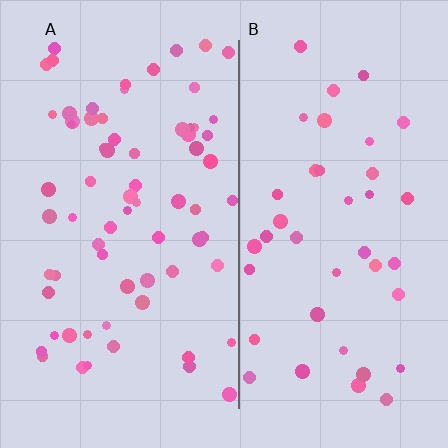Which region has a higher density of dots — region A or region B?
A (the left).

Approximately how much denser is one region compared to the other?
Approximately 1.7× — region A over region B.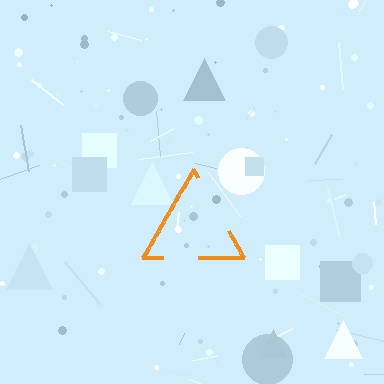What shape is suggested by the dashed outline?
The dashed outline suggests a triangle.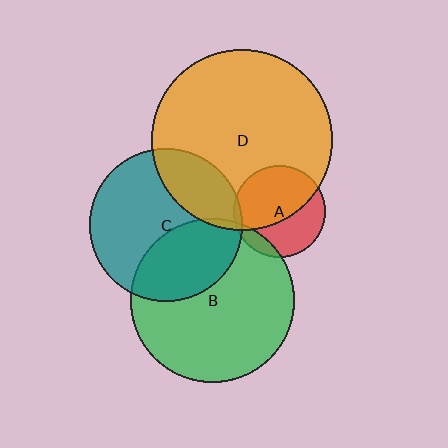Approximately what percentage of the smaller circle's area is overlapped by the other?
Approximately 5%.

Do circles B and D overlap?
Yes.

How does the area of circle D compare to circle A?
Approximately 3.8 times.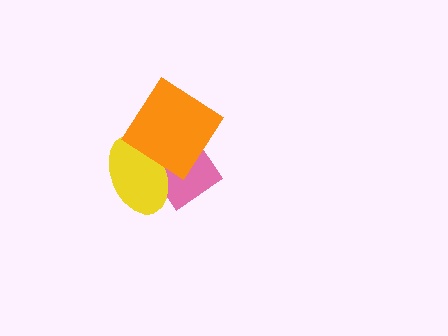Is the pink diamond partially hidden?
Yes, it is partially covered by another shape.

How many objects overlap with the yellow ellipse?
2 objects overlap with the yellow ellipse.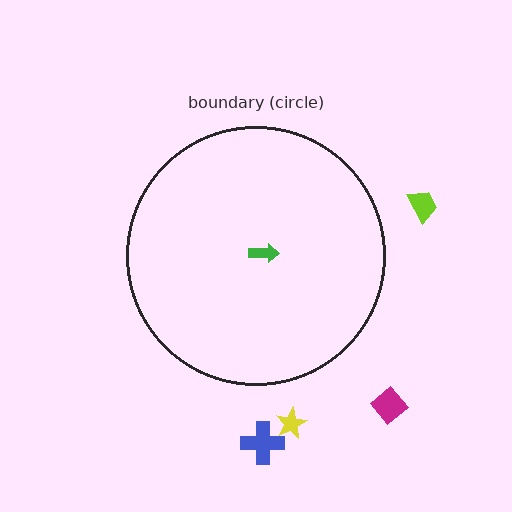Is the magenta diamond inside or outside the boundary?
Outside.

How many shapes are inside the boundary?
1 inside, 4 outside.